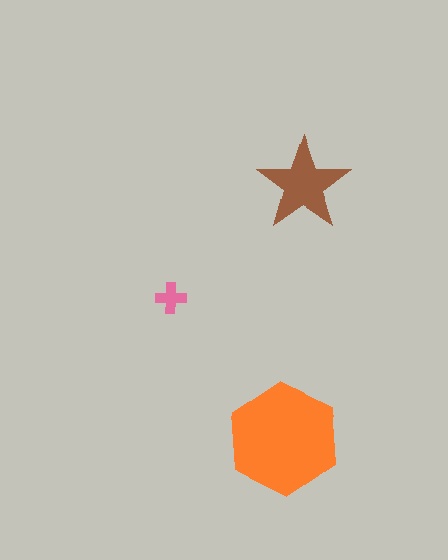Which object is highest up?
The brown star is topmost.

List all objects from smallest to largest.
The pink cross, the brown star, the orange hexagon.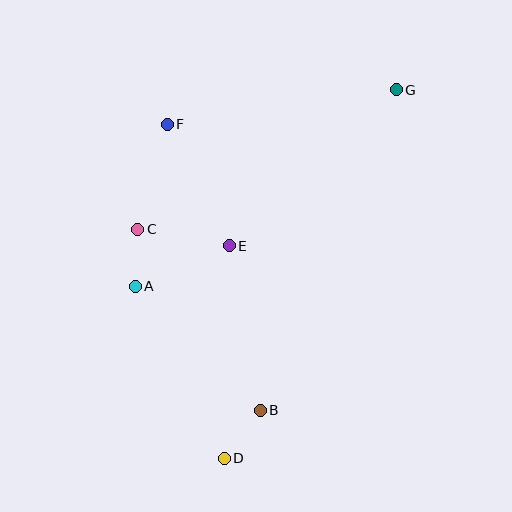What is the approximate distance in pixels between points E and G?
The distance between E and G is approximately 229 pixels.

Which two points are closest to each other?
Points A and C are closest to each other.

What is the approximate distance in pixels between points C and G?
The distance between C and G is approximately 294 pixels.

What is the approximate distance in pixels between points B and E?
The distance between B and E is approximately 167 pixels.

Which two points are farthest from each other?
Points D and G are farthest from each other.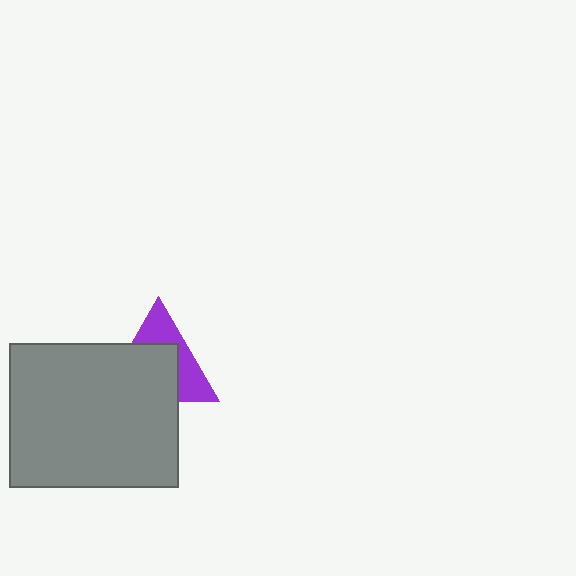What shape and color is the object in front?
The object in front is a gray rectangle.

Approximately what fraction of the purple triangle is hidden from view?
Roughly 58% of the purple triangle is hidden behind the gray rectangle.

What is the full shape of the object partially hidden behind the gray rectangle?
The partially hidden object is a purple triangle.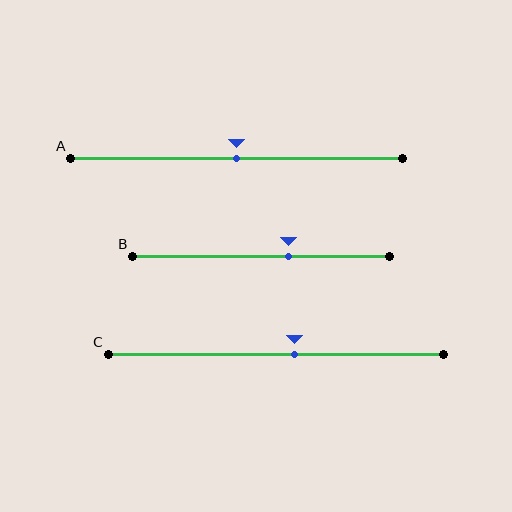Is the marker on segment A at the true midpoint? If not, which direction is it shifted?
Yes, the marker on segment A is at the true midpoint.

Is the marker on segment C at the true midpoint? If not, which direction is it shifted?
No, the marker on segment C is shifted to the right by about 6% of the segment length.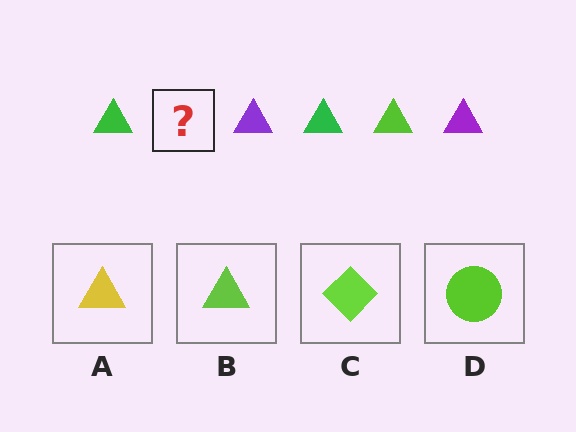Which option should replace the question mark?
Option B.